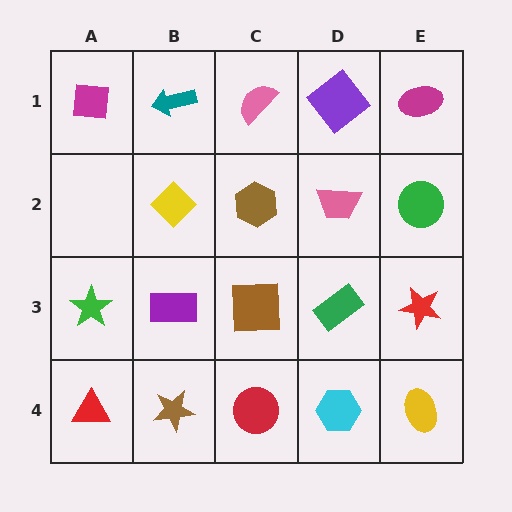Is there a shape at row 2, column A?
No, that cell is empty.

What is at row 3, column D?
A green rectangle.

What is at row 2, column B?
A yellow diamond.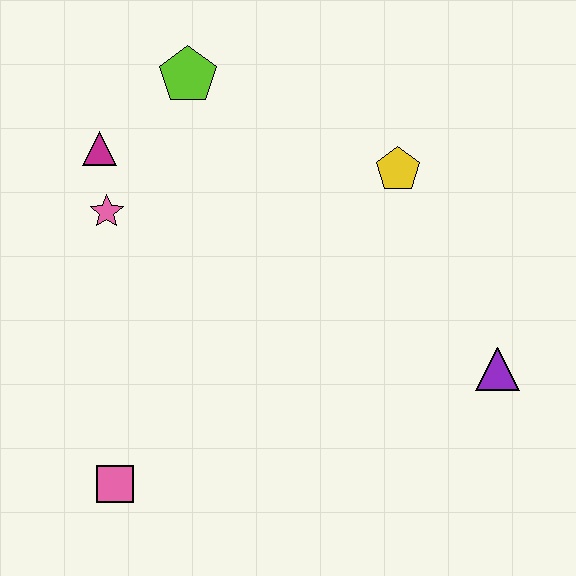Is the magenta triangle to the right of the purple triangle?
No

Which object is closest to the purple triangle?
The yellow pentagon is closest to the purple triangle.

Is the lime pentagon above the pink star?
Yes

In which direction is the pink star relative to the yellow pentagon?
The pink star is to the left of the yellow pentagon.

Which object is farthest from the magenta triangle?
The purple triangle is farthest from the magenta triangle.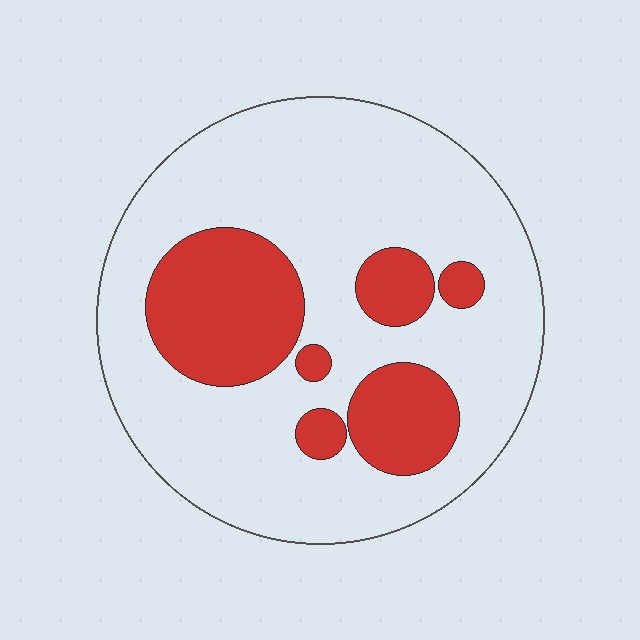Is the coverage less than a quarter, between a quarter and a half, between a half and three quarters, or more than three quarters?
Between a quarter and a half.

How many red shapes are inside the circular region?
6.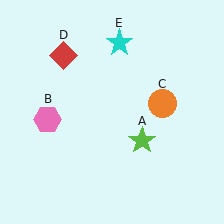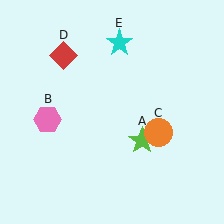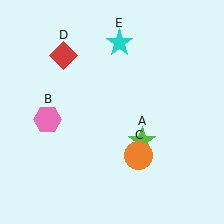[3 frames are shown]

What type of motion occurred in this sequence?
The orange circle (object C) rotated clockwise around the center of the scene.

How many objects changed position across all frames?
1 object changed position: orange circle (object C).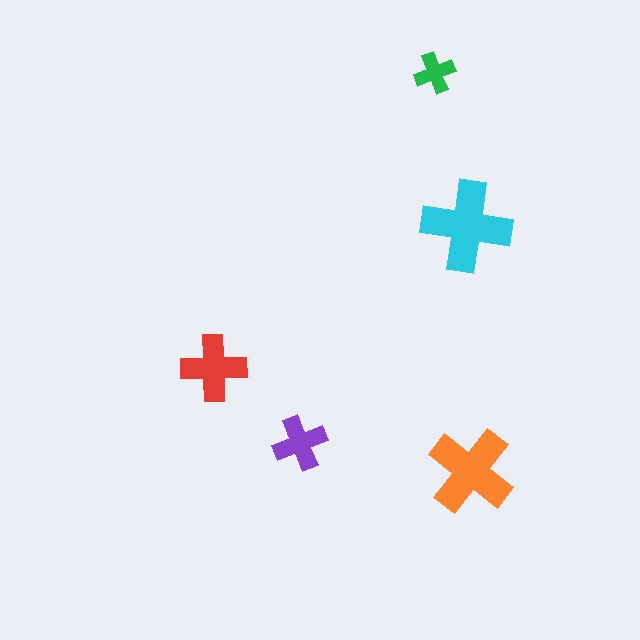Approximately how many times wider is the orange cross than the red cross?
About 1.5 times wider.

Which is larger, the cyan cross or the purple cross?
The cyan one.